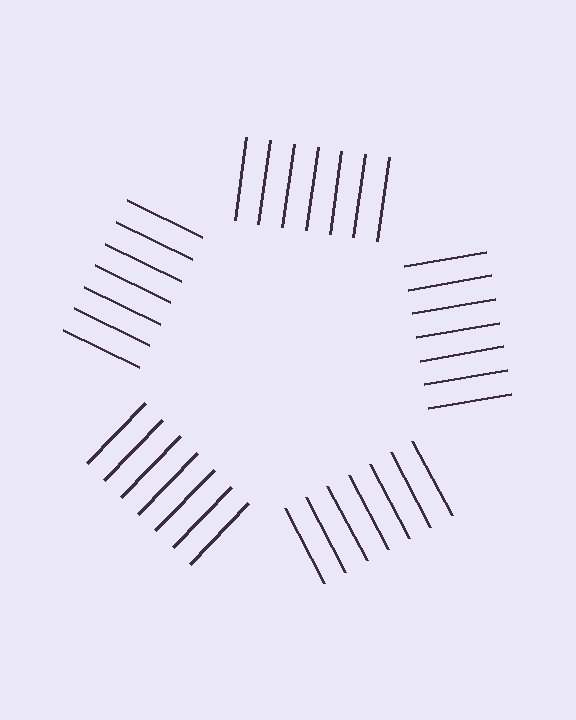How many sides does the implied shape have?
5 sides — the line-ends trace a pentagon.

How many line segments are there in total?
35 — 7 along each of the 5 edges.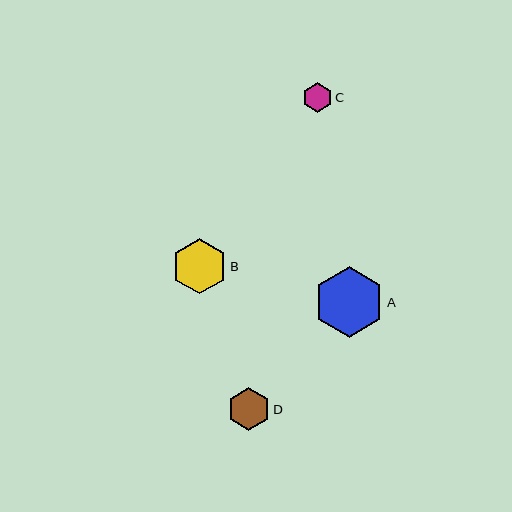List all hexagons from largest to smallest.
From largest to smallest: A, B, D, C.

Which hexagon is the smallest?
Hexagon C is the smallest with a size of approximately 29 pixels.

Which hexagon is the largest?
Hexagon A is the largest with a size of approximately 70 pixels.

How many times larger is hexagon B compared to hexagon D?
Hexagon B is approximately 1.3 times the size of hexagon D.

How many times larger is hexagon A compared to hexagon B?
Hexagon A is approximately 1.3 times the size of hexagon B.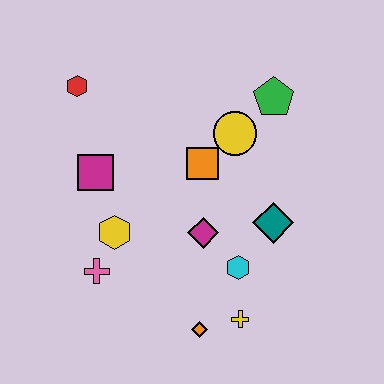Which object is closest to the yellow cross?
The orange diamond is closest to the yellow cross.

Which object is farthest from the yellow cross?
The red hexagon is farthest from the yellow cross.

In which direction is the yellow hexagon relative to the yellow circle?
The yellow hexagon is to the left of the yellow circle.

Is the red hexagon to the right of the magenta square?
No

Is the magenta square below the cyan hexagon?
No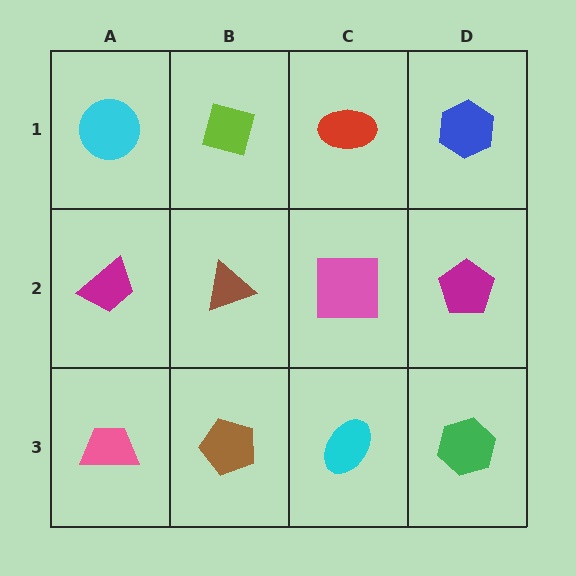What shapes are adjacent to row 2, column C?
A red ellipse (row 1, column C), a cyan ellipse (row 3, column C), a brown triangle (row 2, column B), a magenta pentagon (row 2, column D).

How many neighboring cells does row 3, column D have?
2.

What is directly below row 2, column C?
A cyan ellipse.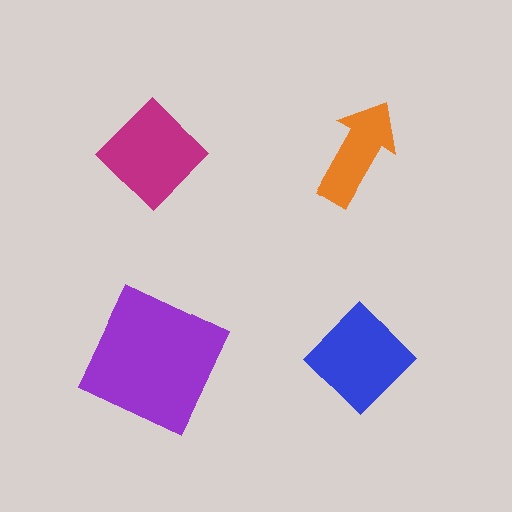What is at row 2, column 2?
A blue diamond.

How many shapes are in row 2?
2 shapes.